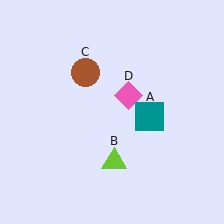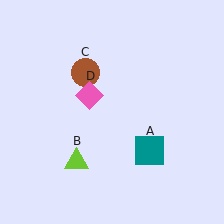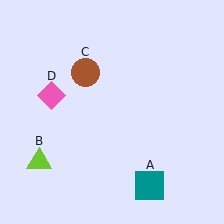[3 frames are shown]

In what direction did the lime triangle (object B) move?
The lime triangle (object B) moved left.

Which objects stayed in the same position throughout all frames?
Brown circle (object C) remained stationary.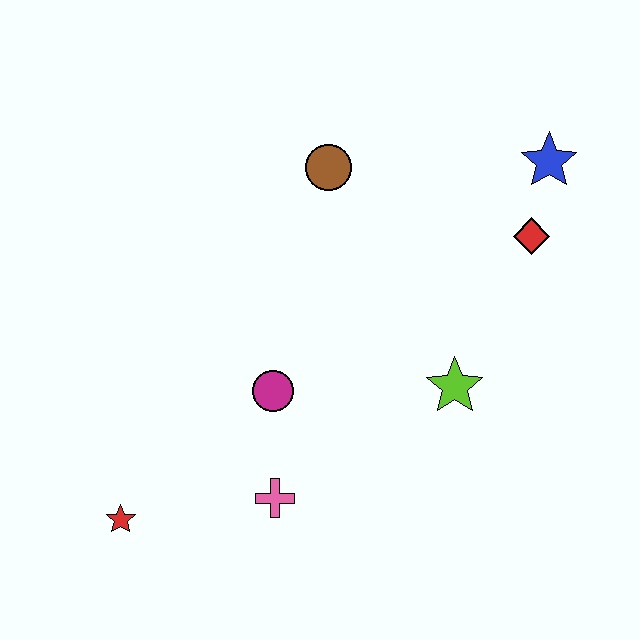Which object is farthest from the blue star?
The red star is farthest from the blue star.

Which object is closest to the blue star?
The red diamond is closest to the blue star.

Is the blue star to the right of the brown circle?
Yes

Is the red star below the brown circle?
Yes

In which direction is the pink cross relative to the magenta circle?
The pink cross is below the magenta circle.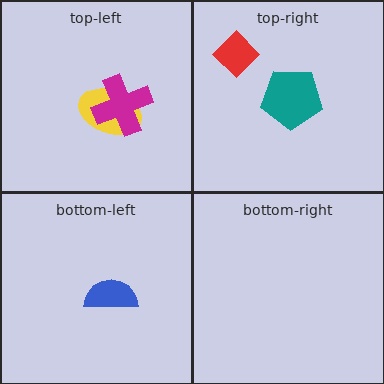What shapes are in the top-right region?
The teal pentagon, the red diamond.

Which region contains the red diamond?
The top-right region.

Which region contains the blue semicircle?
The bottom-left region.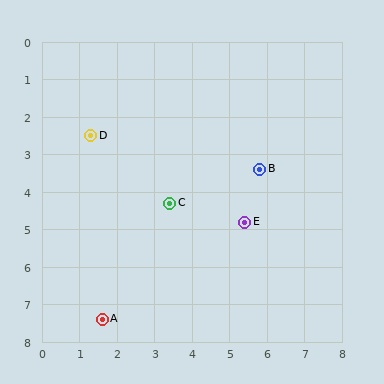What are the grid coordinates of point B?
Point B is at approximately (5.8, 3.4).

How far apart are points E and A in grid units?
Points E and A are about 4.6 grid units apart.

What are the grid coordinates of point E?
Point E is at approximately (5.4, 4.8).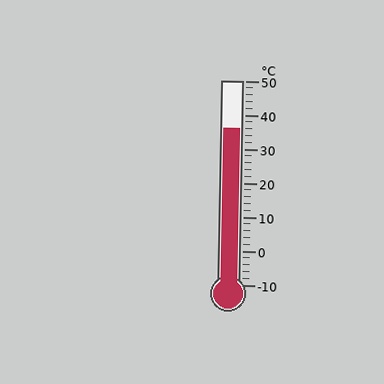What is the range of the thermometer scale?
The thermometer scale ranges from -10°C to 50°C.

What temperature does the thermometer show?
The thermometer shows approximately 36°C.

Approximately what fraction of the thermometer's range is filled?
The thermometer is filled to approximately 75% of its range.